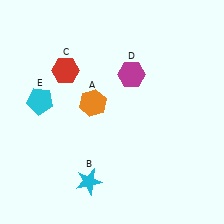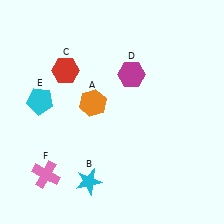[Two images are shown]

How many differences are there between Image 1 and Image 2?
There is 1 difference between the two images.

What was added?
A pink cross (F) was added in Image 2.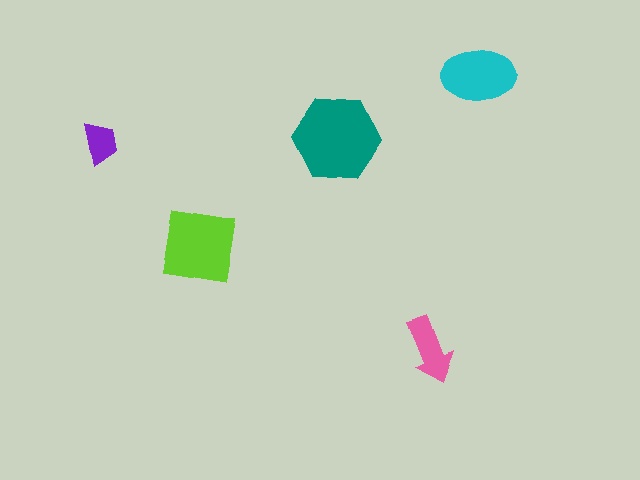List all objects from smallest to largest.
The purple trapezoid, the pink arrow, the cyan ellipse, the lime square, the teal hexagon.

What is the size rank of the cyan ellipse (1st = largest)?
3rd.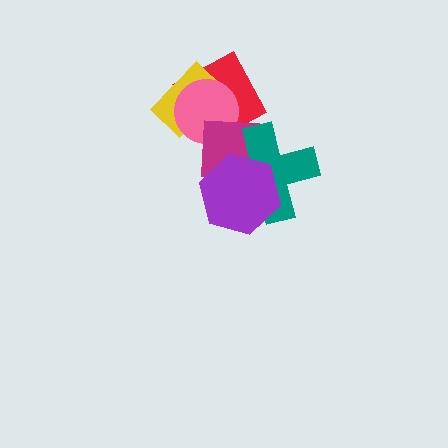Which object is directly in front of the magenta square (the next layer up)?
The teal cross is directly in front of the magenta square.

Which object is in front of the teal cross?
The purple hexagon is in front of the teal cross.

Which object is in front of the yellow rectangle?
The pink circle is in front of the yellow rectangle.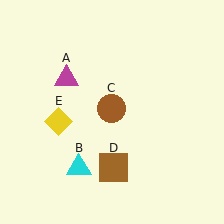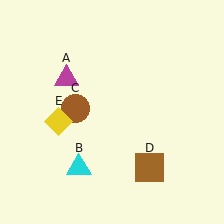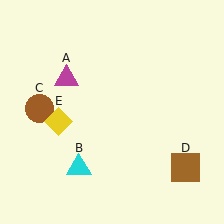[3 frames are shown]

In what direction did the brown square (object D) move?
The brown square (object D) moved right.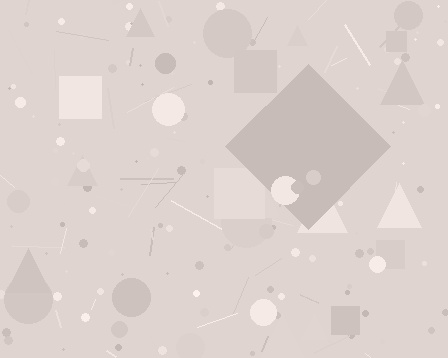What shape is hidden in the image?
A diamond is hidden in the image.